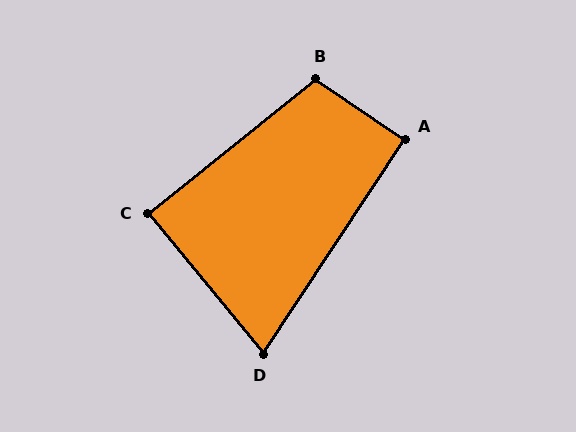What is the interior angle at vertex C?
Approximately 90 degrees (approximately right).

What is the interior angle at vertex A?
Approximately 90 degrees (approximately right).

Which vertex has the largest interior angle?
B, at approximately 107 degrees.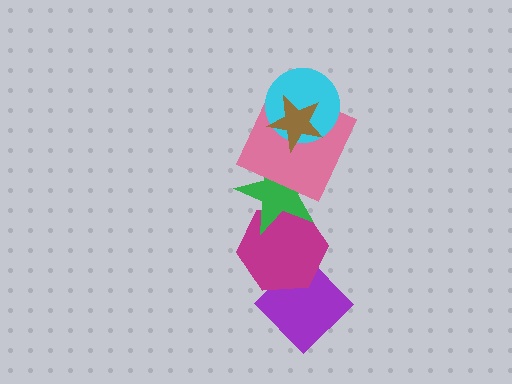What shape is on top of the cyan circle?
The brown star is on top of the cyan circle.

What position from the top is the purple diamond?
The purple diamond is 6th from the top.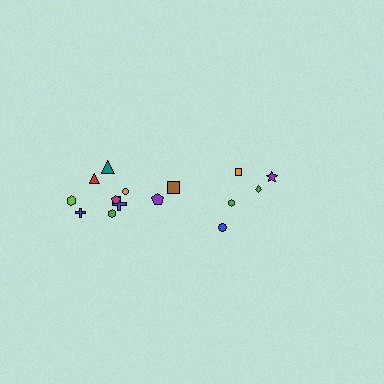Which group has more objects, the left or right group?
The left group.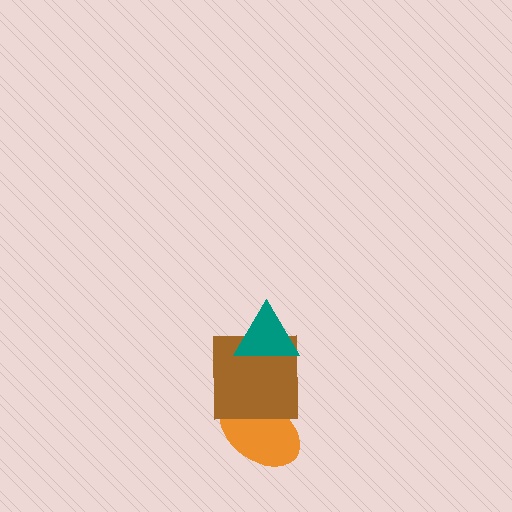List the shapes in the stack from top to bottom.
From top to bottom: the teal triangle, the brown square, the orange ellipse.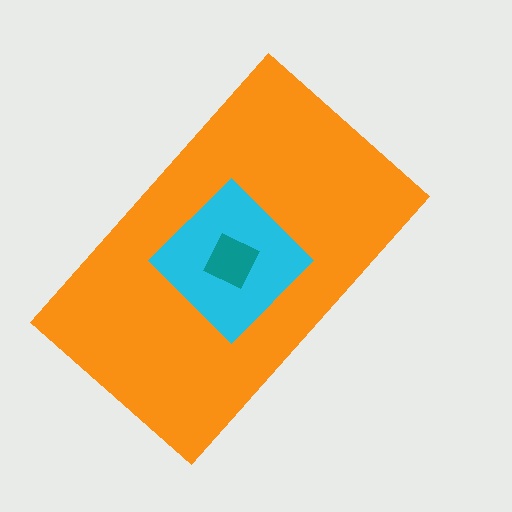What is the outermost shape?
The orange rectangle.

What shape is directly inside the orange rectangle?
The cyan diamond.